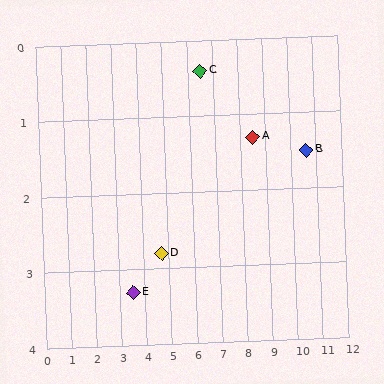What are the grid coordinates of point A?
Point A is at approximately (8.5, 1.3).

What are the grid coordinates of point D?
Point D is at approximately (4.7, 2.8).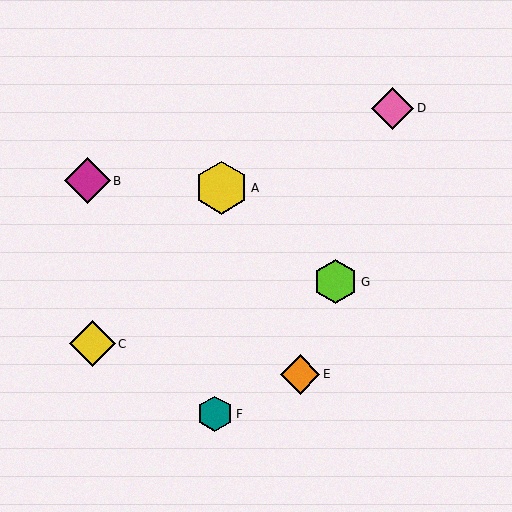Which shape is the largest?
The yellow hexagon (labeled A) is the largest.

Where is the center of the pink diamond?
The center of the pink diamond is at (393, 108).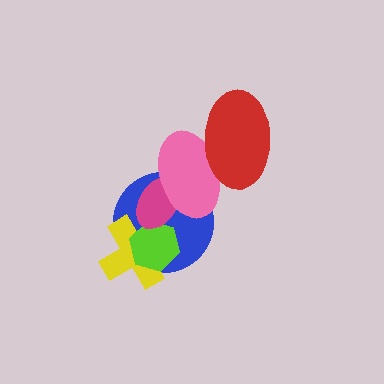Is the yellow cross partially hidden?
Yes, it is partially covered by another shape.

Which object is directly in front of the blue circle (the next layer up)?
The yellow cross is directly in front of the blue circle.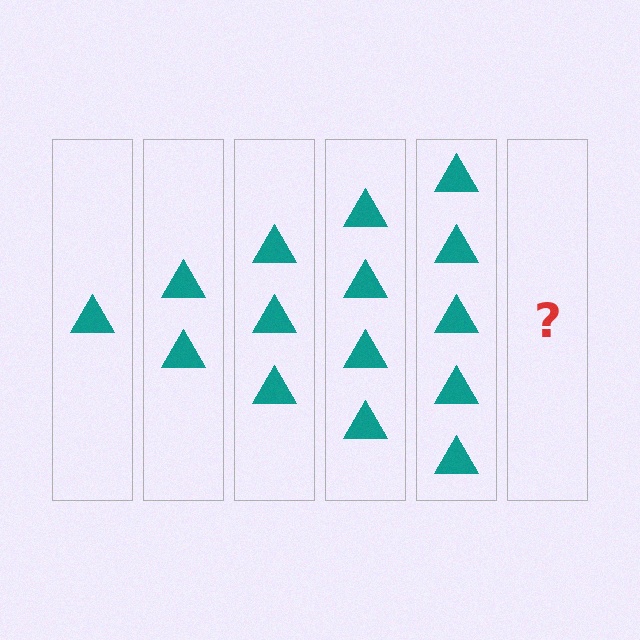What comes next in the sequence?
The next element should be 6 triangles.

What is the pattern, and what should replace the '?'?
The pattern is that each step adds one more triangle. The '?' should be 6 triangles.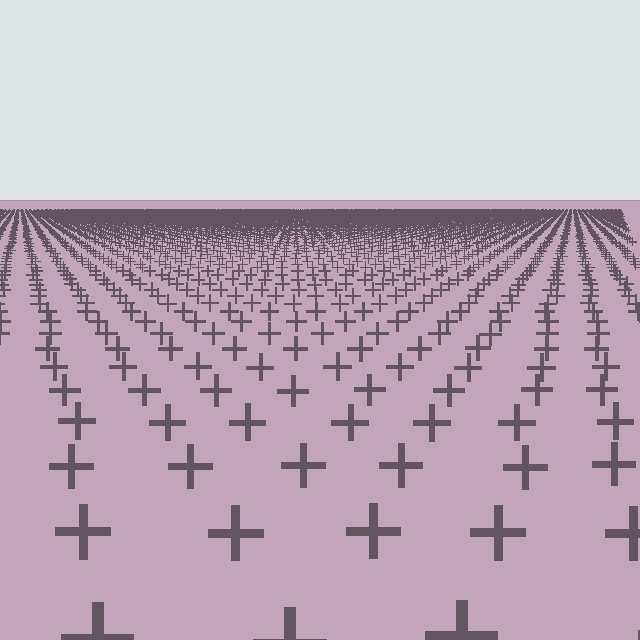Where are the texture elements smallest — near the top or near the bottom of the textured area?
Near the top.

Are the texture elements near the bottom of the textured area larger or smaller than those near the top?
Larger. Near the bottom, elements are closer to the viewer and appear at a bigger on-screen size.